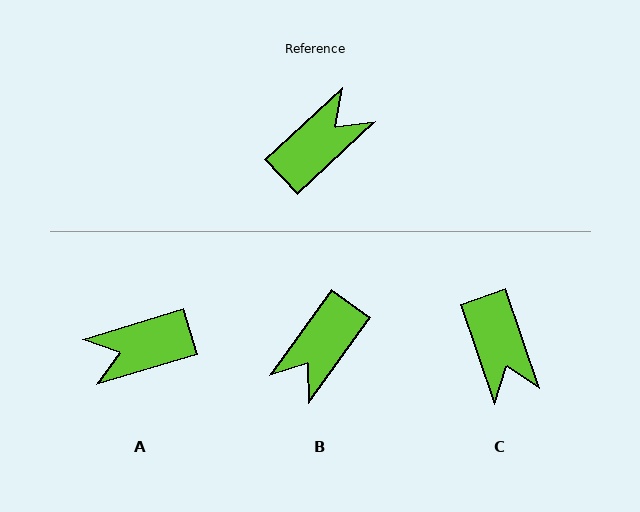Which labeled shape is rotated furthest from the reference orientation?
B, about 169 degrees away.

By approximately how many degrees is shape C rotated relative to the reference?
Approximately 114 degrees clockwise.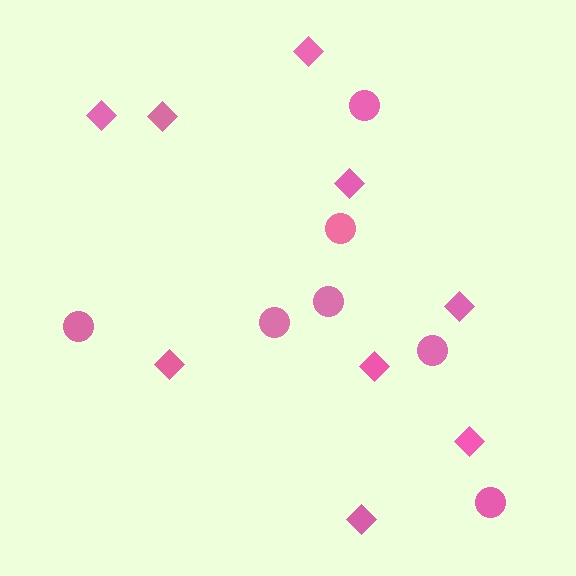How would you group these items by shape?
There are 2 groups: one group of diamonds (9) and one group of circles (7).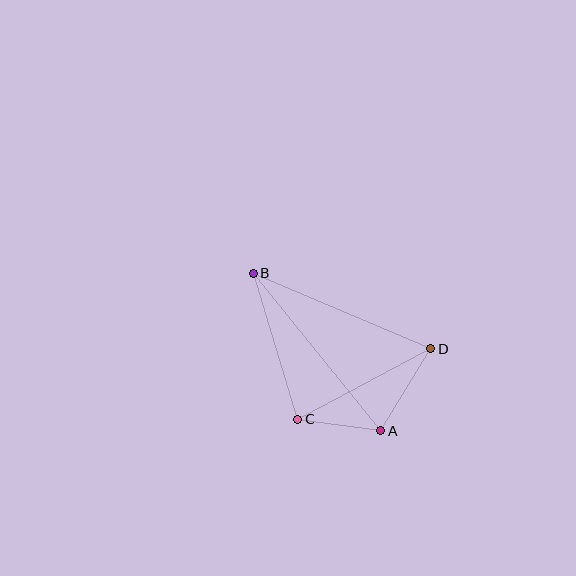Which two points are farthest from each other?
Points A and B are farthest from each other.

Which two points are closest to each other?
Points A and C are closest to each other.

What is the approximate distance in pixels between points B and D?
The distance between B and D is approximately 193 pixels.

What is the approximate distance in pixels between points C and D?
The distance between C and D is approximately 151 pixels.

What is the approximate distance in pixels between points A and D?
The distance between A and D is approximately 96 pixels.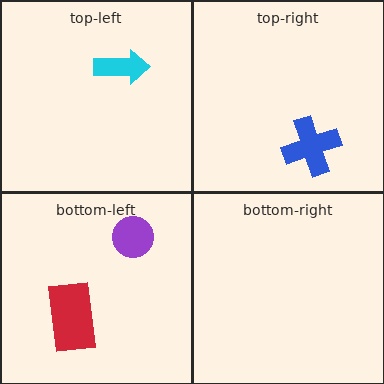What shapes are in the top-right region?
The blue cross.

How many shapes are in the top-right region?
1.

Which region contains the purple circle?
The bottom-left region.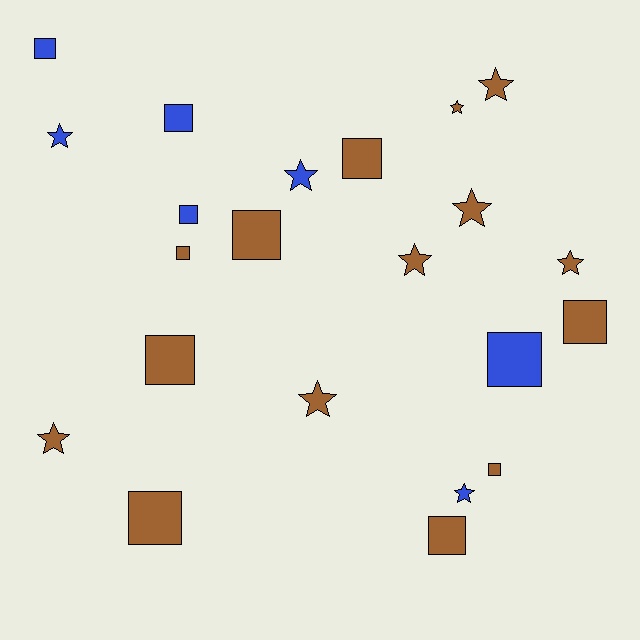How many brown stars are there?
There are 7 brown stars.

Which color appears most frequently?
Brown, with 15 objects.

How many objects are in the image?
There are 22 objects.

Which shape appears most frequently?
Square, with 12 objects.